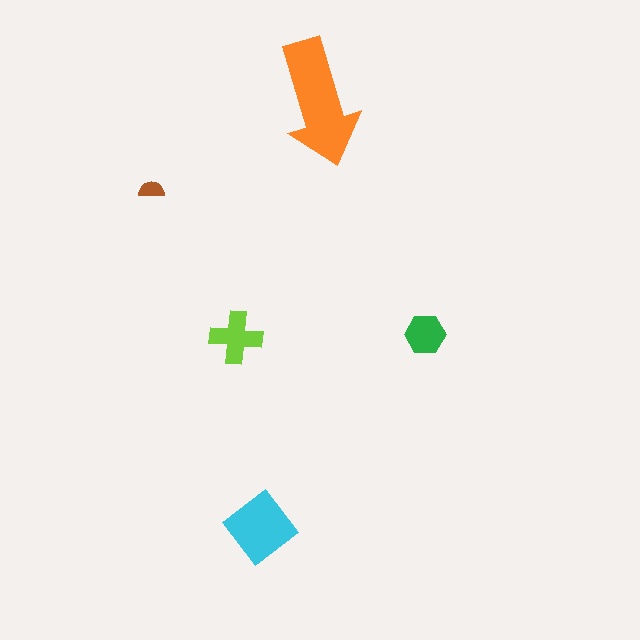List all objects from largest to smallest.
The orange arrow, the cyan diamond, the lime cross, the green hexagon, the brown semicircle.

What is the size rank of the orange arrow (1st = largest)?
1st.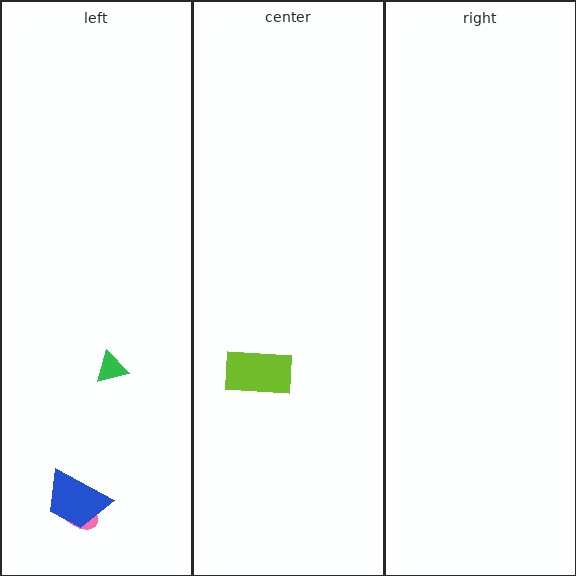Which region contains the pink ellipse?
The left region.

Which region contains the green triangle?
The left region.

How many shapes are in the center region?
1.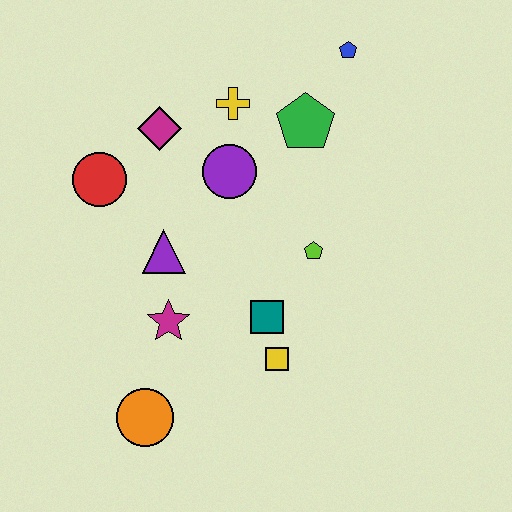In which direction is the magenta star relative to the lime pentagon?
The magenta star is to the left of the lime pentagon.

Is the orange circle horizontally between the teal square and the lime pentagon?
No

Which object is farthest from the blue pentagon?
The orange circle is farthest from the blue pentagon.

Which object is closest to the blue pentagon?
The green pentagon is closest to the blue pentagon.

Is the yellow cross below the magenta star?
No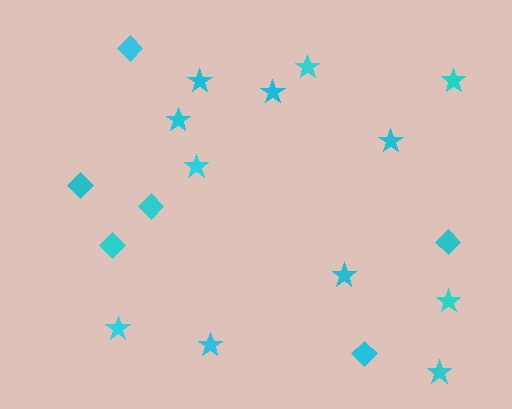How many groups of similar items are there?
There are 2 groups: one group of diamonds (6) and one group of stars (12).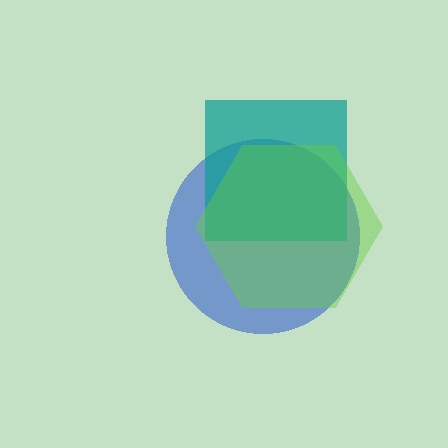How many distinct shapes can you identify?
There are 3 distinct shapes: a blue circle, a teal square, a lime hexagon.